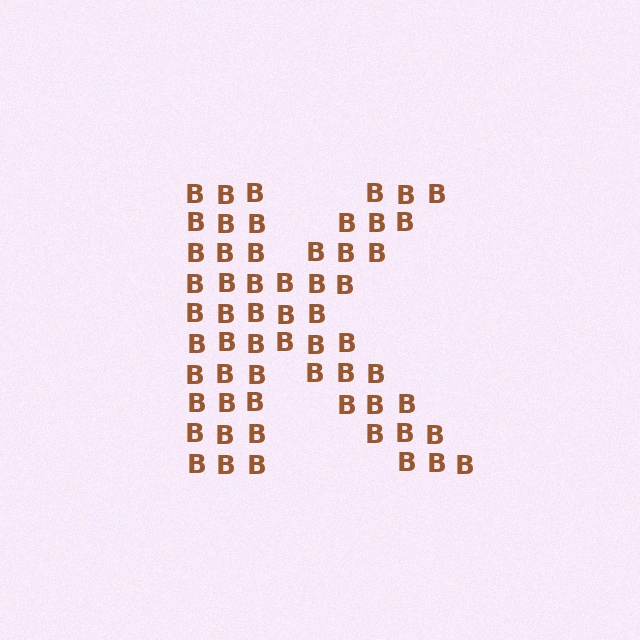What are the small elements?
The small elements are letter B's.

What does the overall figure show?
The overall figure shows the letter K.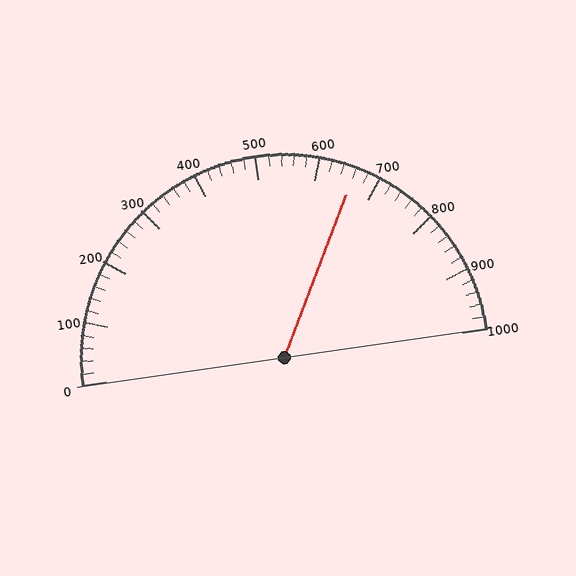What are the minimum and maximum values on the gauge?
The gauge ranges from 0 to 1000.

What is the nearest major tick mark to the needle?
The nearest major tick mark is 700.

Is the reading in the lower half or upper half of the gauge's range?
The reading is in the upper half of the range (0 to 1000).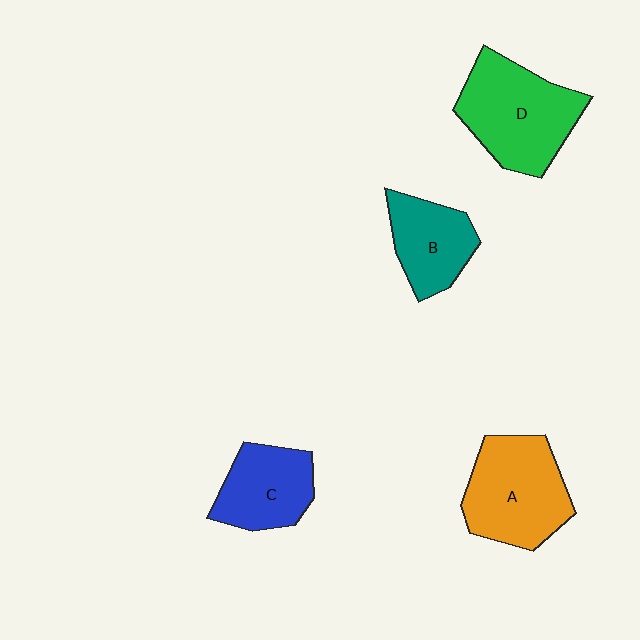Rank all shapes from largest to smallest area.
From largest to smallest: D (green), A (orange), C (blue), B (teal).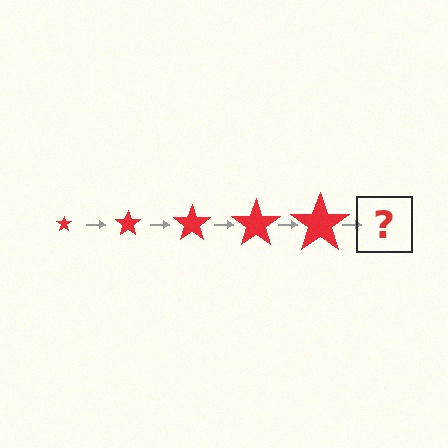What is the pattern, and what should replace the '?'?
The pattern is that the star gets progressively larger each step. The '?' should be a red star, larger than the previous one.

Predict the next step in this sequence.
The next step is a red star, larger than the previous one.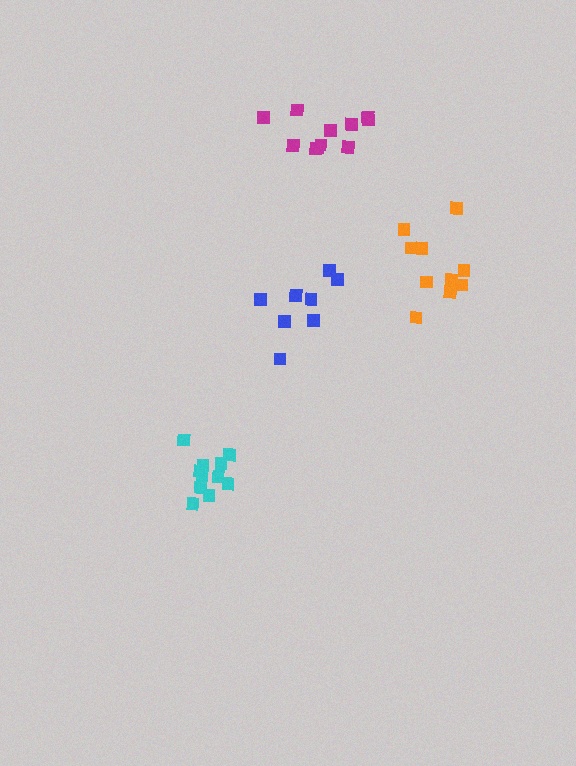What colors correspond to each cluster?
The clusters are colored: cyan, blue, orange, magenta.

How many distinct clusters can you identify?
There are 4 distinct clusters.